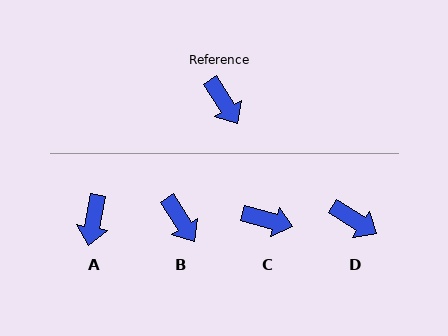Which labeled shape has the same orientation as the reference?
B.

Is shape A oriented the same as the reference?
No, it is off by about 43 degrees.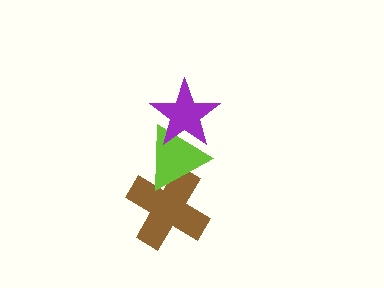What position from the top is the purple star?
The purple star is 1st from the top.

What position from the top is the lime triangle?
The lime triangle is 2nd from the top.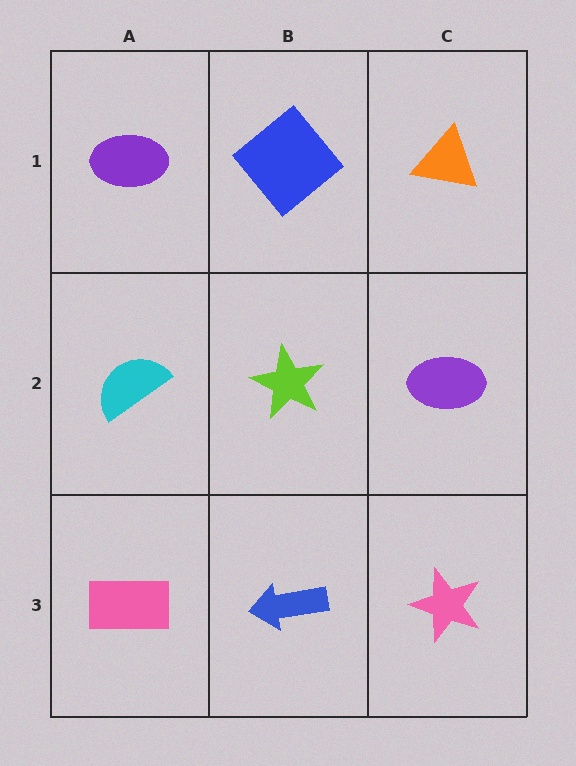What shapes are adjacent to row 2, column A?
A purple ellipse (row 1, column A), a pink rectangle (row 3, column A), a lime star (row 2, column B).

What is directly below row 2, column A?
A pink rectangle.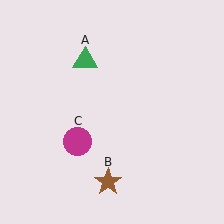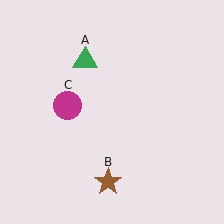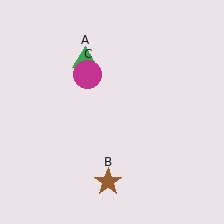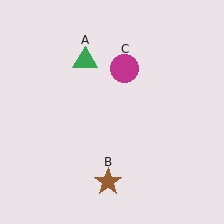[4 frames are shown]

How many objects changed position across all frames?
1 object changed position: magenta circle (object C).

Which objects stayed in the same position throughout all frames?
Green triangle (object A) and brown star (object B) remained stationary.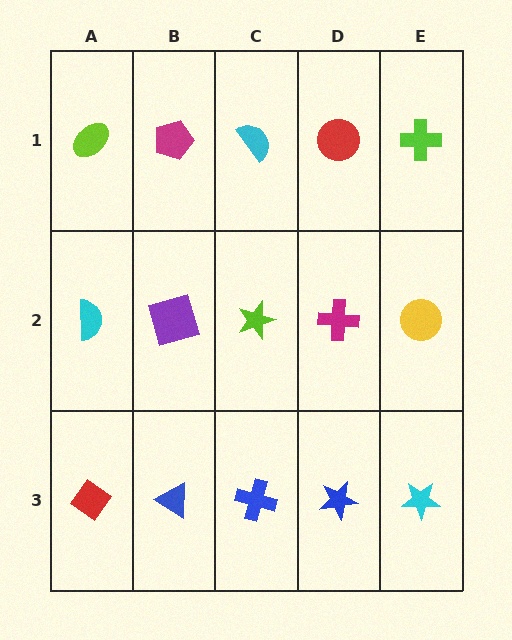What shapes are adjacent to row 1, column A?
A cyan semicircle (row 2, column A), a magenta pentagon (row 1, column B).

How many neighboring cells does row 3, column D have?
3.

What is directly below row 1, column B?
A purple square.